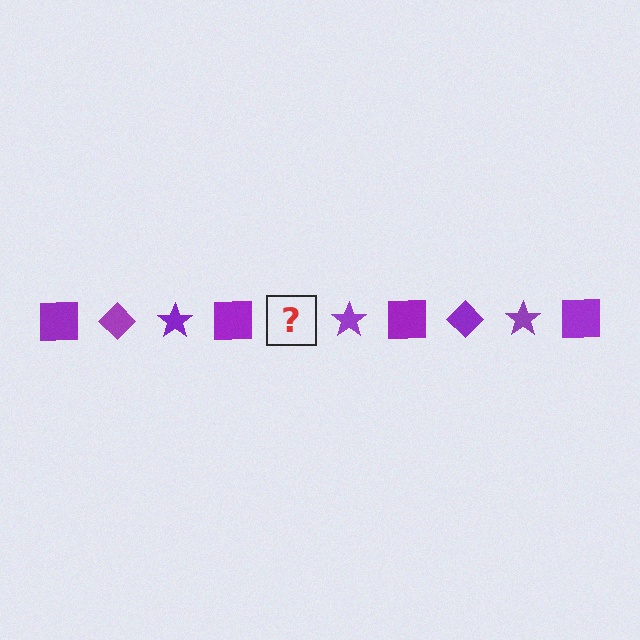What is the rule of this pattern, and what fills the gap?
The rule is that the pattern cycles through square, diamond, star shapes in purple. The gap should be filled with a purple diamond.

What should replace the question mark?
The question mark should be replaced with a purple diamond.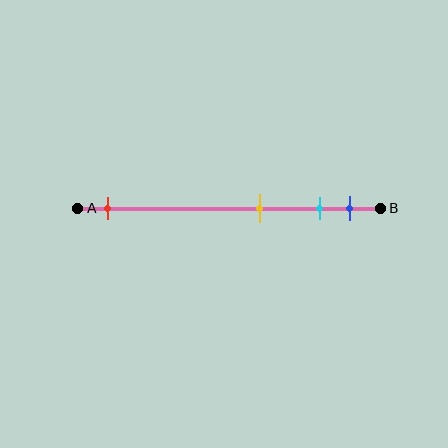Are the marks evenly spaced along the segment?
No, the marks are not evenly spaced.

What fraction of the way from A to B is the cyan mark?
The cyan mark is approximately 80% (0.8) of the way from A to B.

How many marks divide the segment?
There are 4 marks dividing the segment.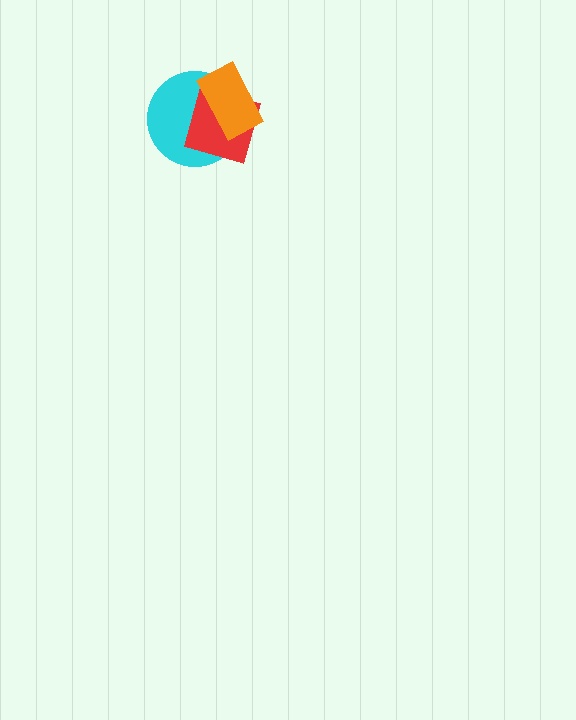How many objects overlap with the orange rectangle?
2 objects overlap with the orange rectangle.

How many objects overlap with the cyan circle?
2 objects overlap with the cyan circle.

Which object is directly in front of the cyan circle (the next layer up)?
The red square is directly in front of the cyan circle.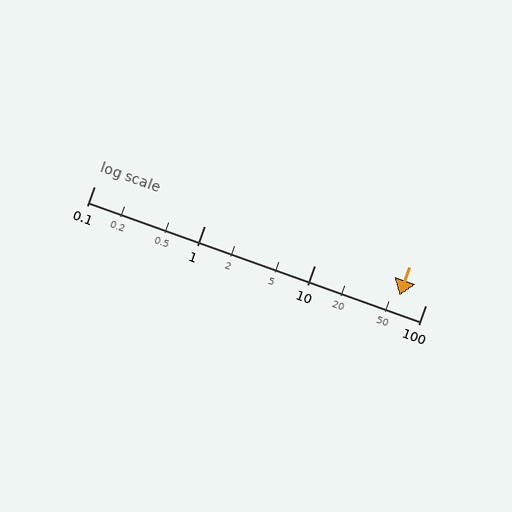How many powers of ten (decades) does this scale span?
The scale spans 3 decades, from 0.1 to 100.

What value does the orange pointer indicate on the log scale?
The pointer indicates approximately 58.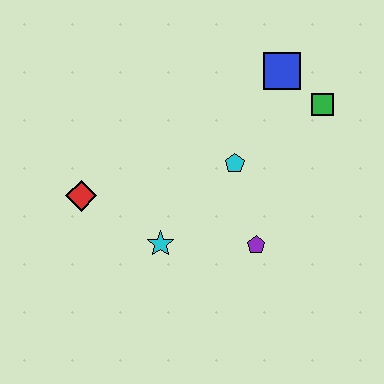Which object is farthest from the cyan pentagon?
The red diamond is farthest from the cyan pentagon.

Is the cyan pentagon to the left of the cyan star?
No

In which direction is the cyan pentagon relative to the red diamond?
The cyan pentagon is to the right of the red diamond.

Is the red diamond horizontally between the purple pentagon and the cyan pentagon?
No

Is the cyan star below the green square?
Yes